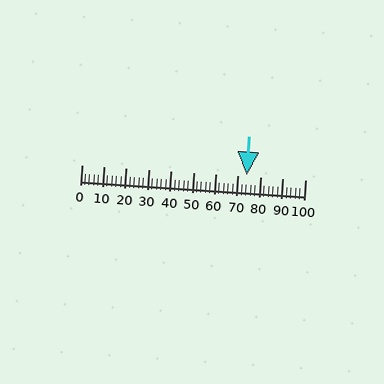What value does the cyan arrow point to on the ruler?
The cyan arrow points to approximately 74.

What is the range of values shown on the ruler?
The ruler shows values from 0 to 100.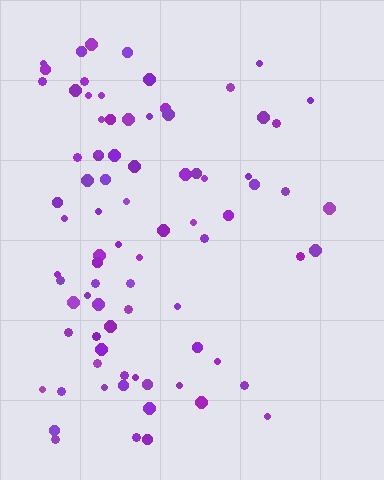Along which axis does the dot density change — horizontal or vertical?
Horizontal.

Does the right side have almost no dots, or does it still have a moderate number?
Still a moderate number, just noticeably fewer than the left.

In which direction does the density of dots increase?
From right to left, with the left side densest.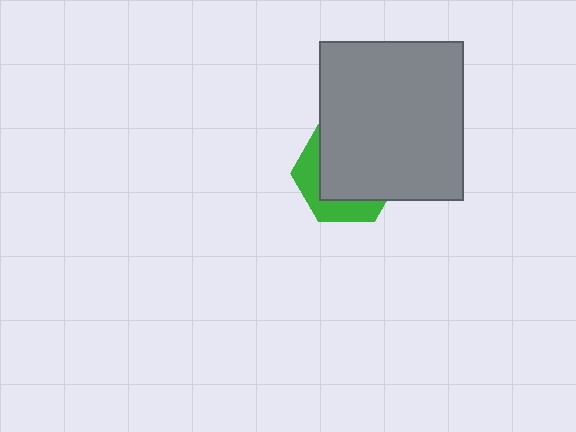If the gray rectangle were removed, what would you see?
You would see the complete green hexagon.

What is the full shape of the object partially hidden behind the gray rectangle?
The partially hidden object is a green hexagon.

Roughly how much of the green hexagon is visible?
A small part of it is visible (roughly 33%).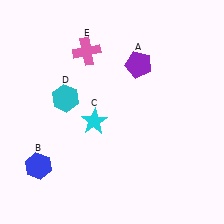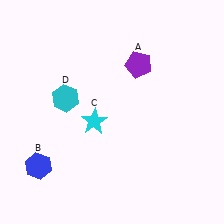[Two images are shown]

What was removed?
The pink cross (E) was removed in Image 2.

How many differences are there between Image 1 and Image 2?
There is 1 difference between the two images.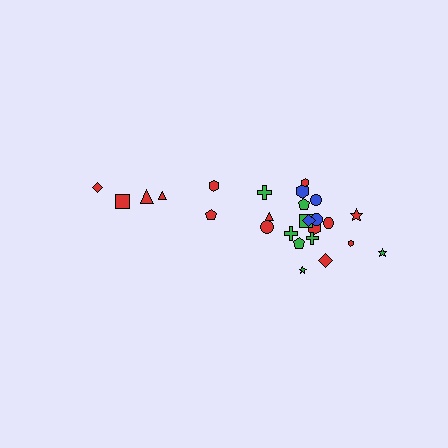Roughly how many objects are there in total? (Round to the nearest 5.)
Roughly 25 objects in total.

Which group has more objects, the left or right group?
The right group.